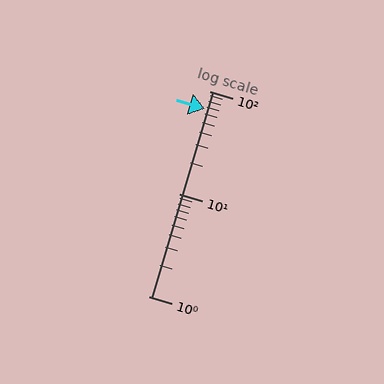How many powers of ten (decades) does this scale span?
The scale spans 2 decades, from 1 to 100.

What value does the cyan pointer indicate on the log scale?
The pointer indicates approximately 67.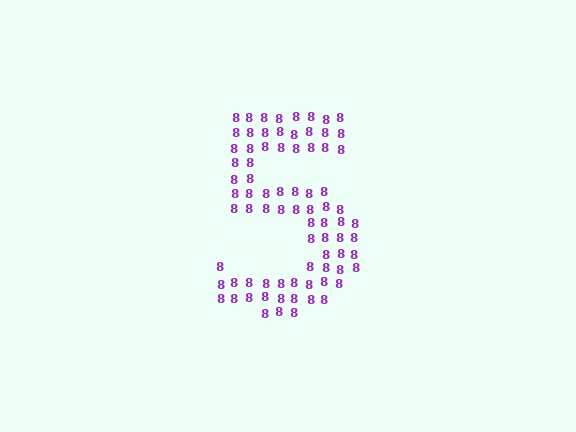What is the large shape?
The large shape is the digit 5.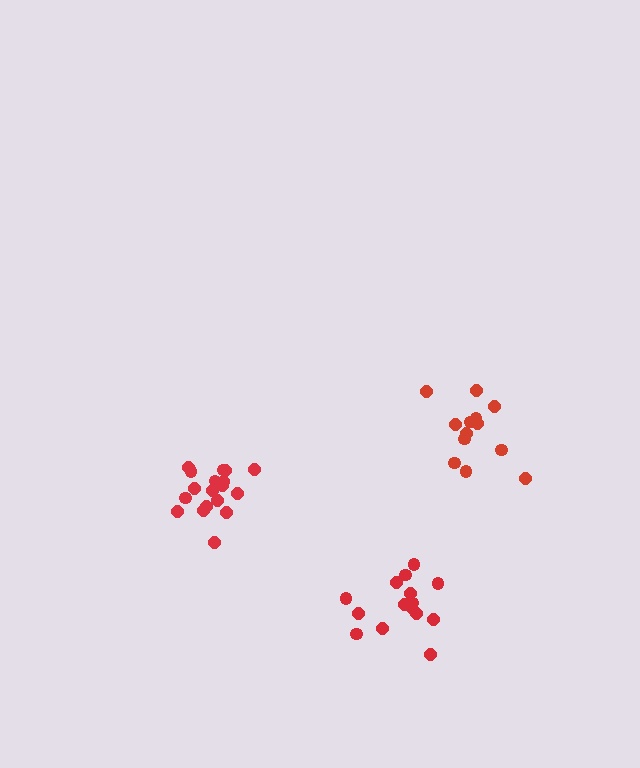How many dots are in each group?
Group 1: 15 dots, Group 2: 13 dots, Group 3: 18 dots (46 total).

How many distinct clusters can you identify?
There are 3 distinct clusters.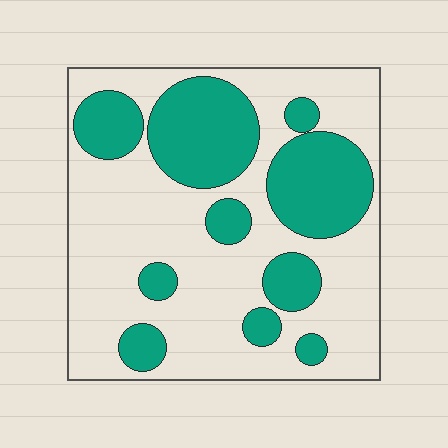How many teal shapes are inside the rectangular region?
10.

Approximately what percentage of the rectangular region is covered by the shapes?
Approximately 35%.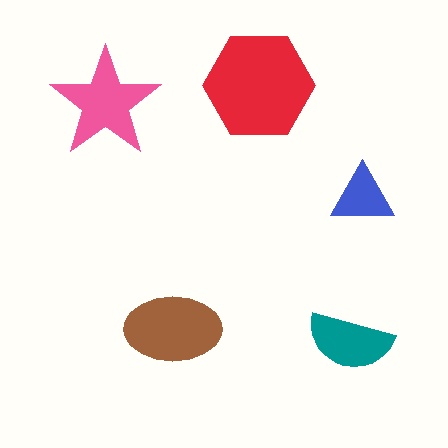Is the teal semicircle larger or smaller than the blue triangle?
Larger.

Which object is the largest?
The red hexagon.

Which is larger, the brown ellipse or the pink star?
The brown ellipse.